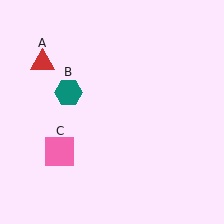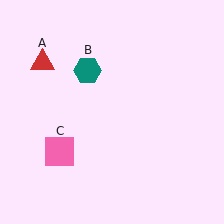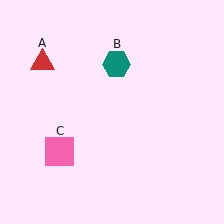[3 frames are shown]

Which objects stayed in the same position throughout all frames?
Red triangle (object A) and pink square (object C) remained stationary.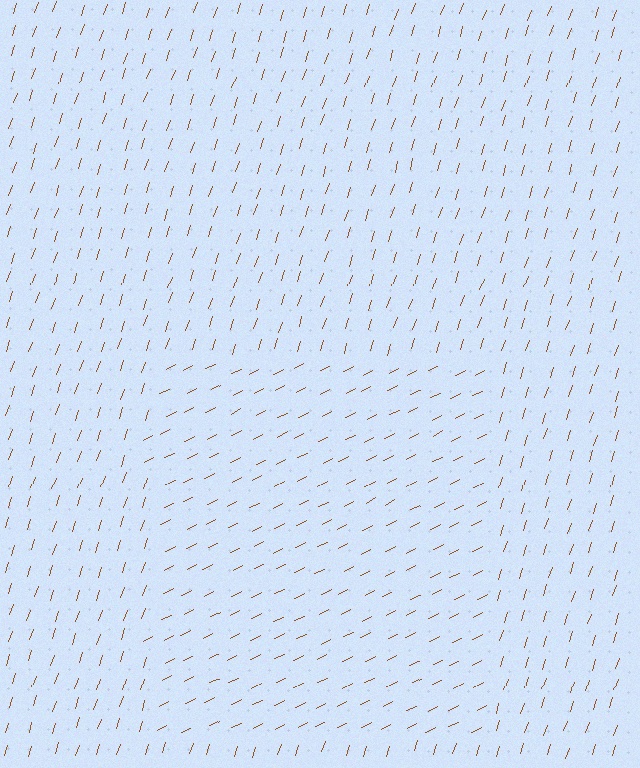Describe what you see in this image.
The image is filled with small brown line segments. A rectangle region in the image has lines oriented differently from the surrounding lines, creating a visible texture boundary.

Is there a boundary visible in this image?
Yes, there is a texture boundary formed by a change in line orientation.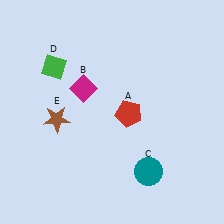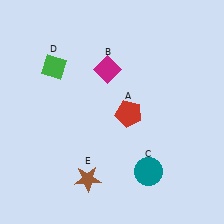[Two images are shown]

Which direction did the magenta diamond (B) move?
The magenta diamond (B) moved right.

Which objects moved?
The objects that moved are: the magenta diamond (B), the brown star (E).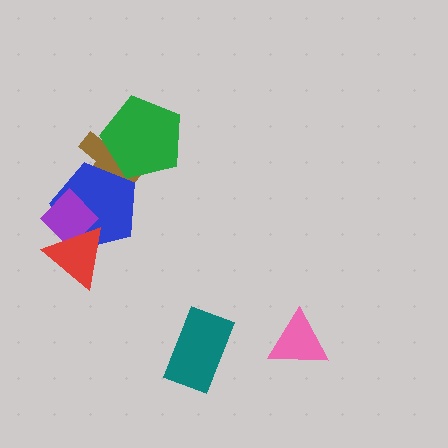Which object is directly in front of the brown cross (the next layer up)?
The blue pentagon is directly in front of the brown cross.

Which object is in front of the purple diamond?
The red triangle is in front of the purple diamond.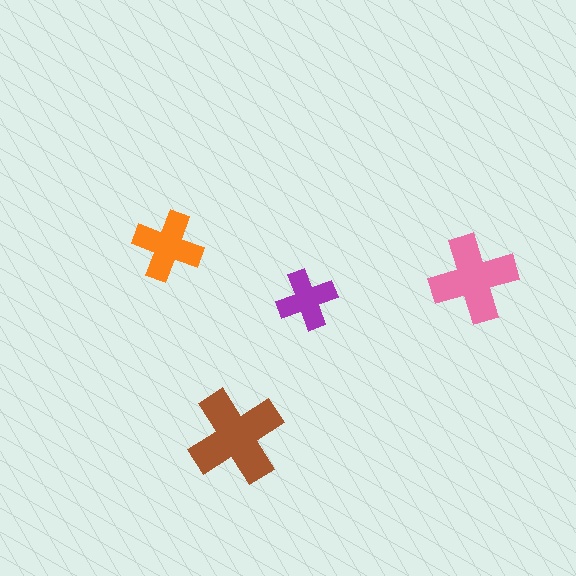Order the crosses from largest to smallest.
the brown one, the pink one, the orange one, the purple one.